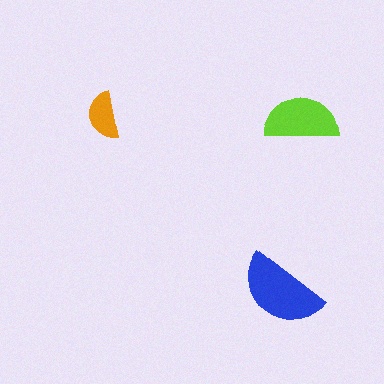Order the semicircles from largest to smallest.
the blue one, the lime one, the orange one.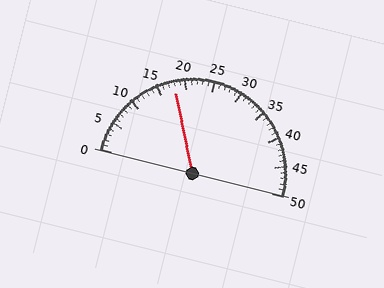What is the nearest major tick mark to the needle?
The nearest major tick mark is 20.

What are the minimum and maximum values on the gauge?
The gauge ranges from 0 to 50.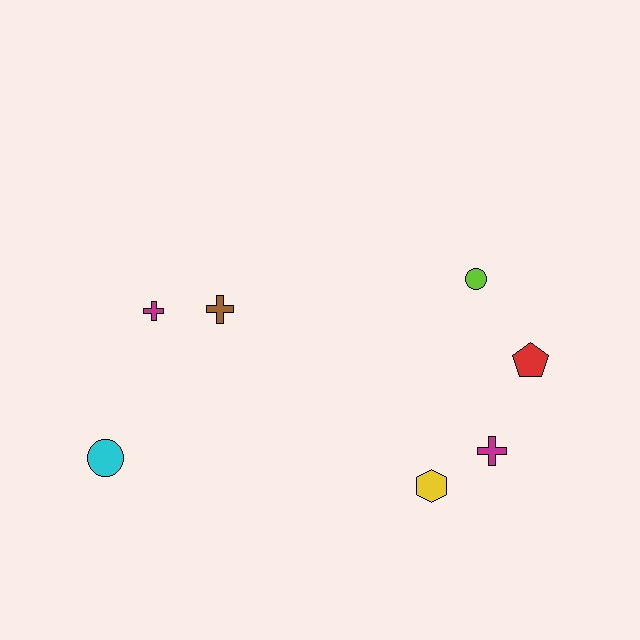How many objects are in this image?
There are 7 objects.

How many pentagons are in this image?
There is 1 pentagon.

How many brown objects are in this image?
There is 1 brown object.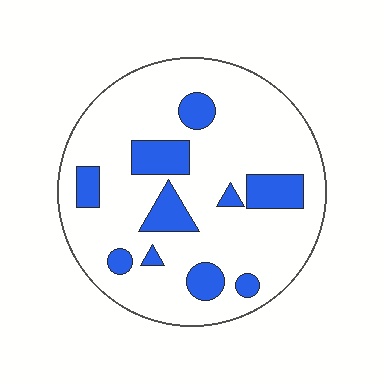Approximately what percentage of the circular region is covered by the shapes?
Approximately 20%.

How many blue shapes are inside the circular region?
10.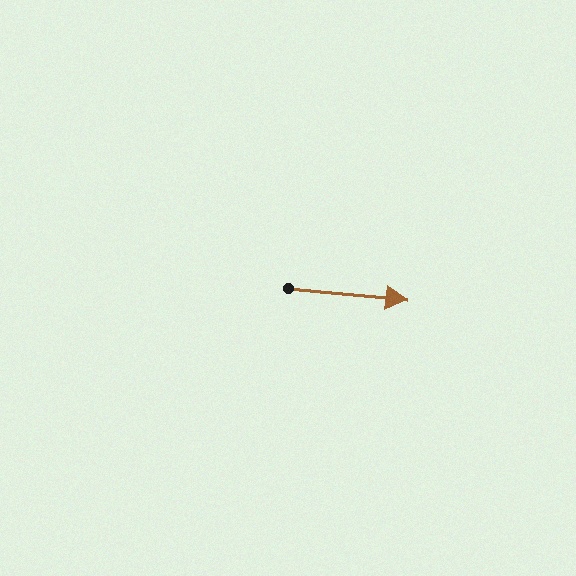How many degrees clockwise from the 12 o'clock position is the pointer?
Approximately 96 degrees.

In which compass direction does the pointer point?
East.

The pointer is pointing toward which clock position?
Roughly 3 o'clock.